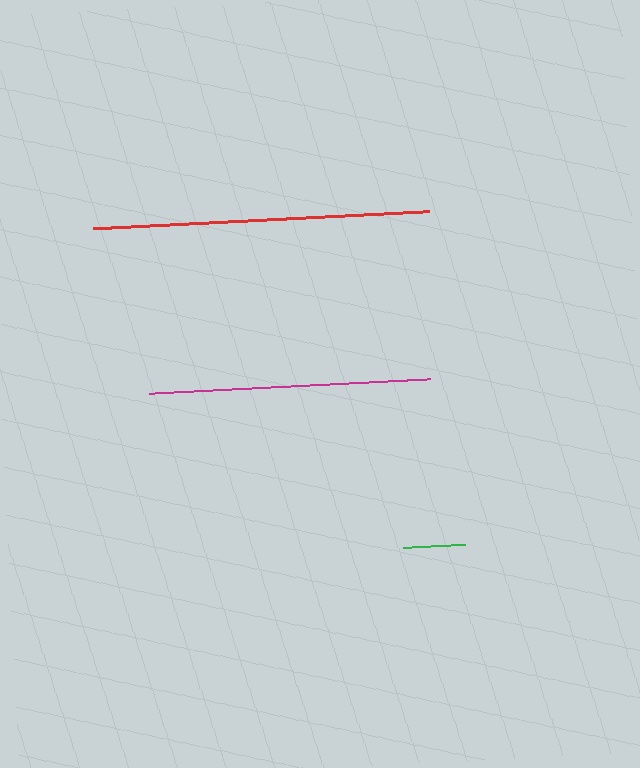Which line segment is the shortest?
The green line is the shortest at approximately 63 pixels.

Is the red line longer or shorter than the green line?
The red line is longer than the green line.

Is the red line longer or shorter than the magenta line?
The red line is longer than the magenta line.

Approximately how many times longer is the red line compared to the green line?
The red line is approximately 5.4 times the length of the green line.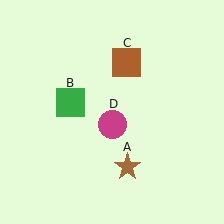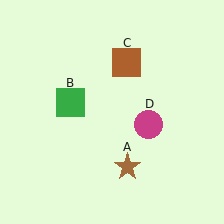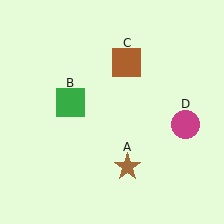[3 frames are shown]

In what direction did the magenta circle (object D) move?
The magenta circle (object D) moved right.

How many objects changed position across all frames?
1 object changed position: magenta circle (object D).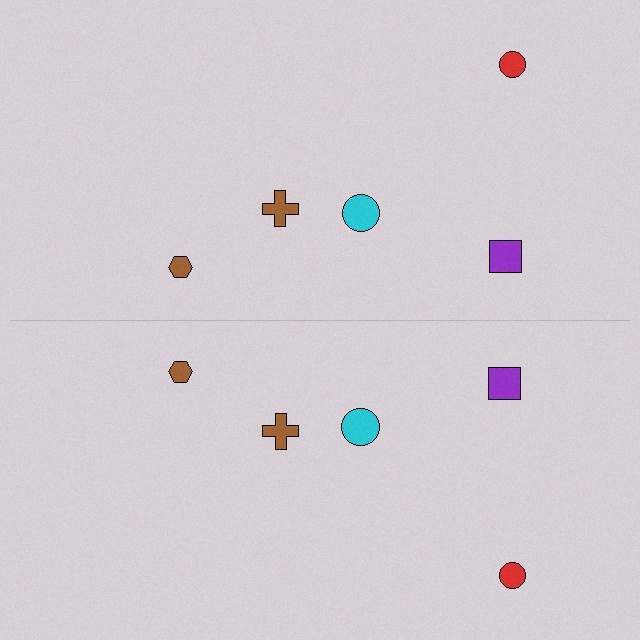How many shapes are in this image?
There are 10 shapes in this image.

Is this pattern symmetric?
Yes, this pattern has bilateral (reflection) symmetry.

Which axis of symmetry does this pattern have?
The pattern has a horizontal axis of symmetry running through the center of the image.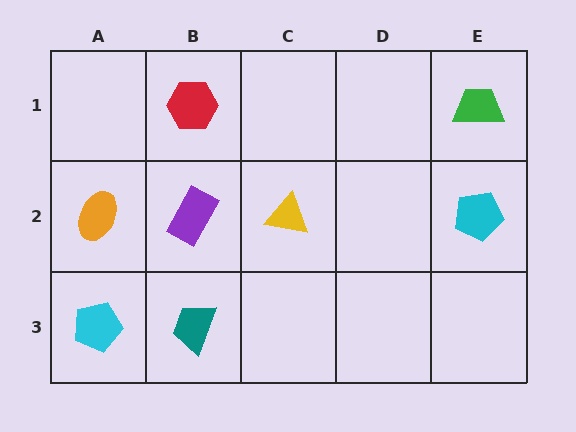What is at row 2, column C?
A yellow triangle.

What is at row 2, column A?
An orange ellipse.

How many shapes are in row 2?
4 shapes.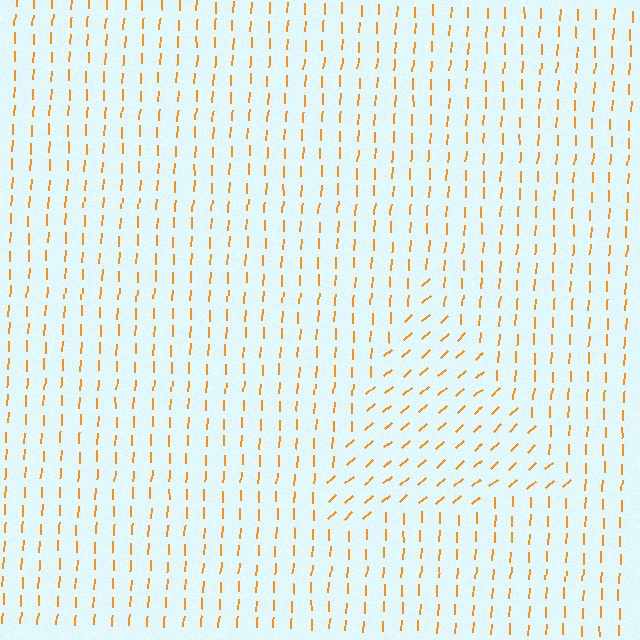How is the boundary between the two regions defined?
The boundary is defined purely by a change in line orientation (approximately 45 degrees difference). All lines are the same color and thickness.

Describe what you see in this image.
The image is filled with small orange line segments. A triangle region in the image has lines oriented differently from the surrounding lines, creating a visible texture boundary.